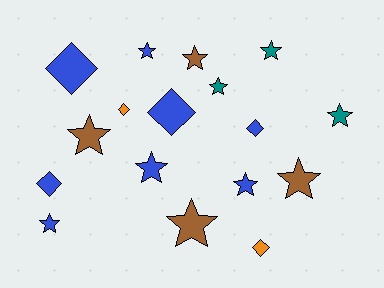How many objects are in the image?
There are 17 objects.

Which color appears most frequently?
Blue, with 8 objects.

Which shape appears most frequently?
Star, with 11 objects.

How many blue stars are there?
There are 4 blue stars.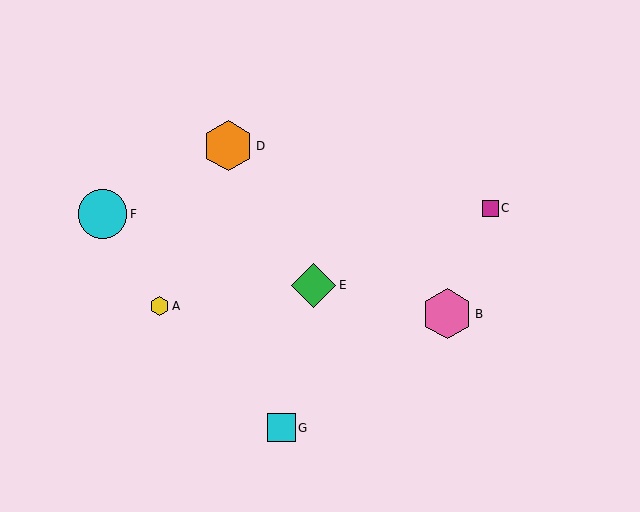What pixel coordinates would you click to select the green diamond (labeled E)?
Click at (314, 285) to select the green diamond E.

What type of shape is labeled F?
Shape F is a cyan circle.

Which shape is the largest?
The pink hexagon (labeled B) is the largest.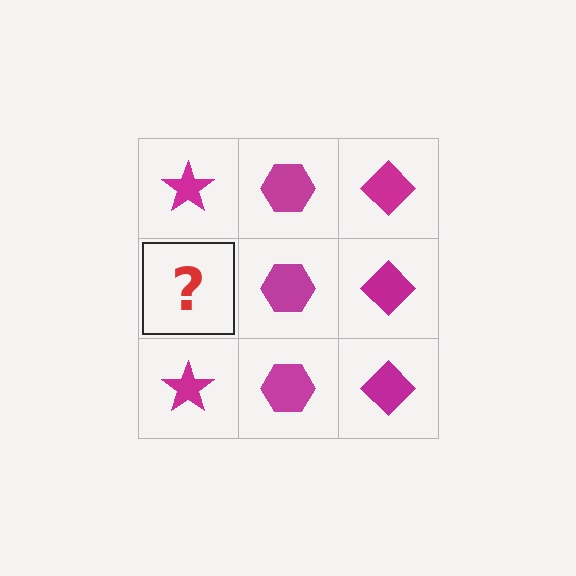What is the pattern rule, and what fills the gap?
The rule is that each column has a consistent shape. The gap should be filled with a magenta star.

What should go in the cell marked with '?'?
The missing cell should contain a magenta star.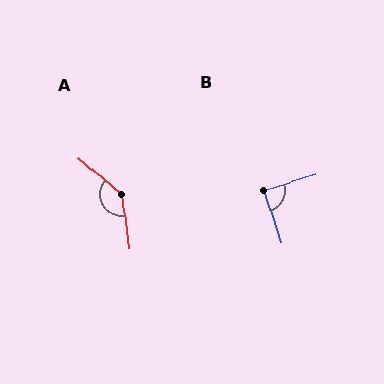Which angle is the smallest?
B, at approximately 89 degrees.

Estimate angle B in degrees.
Approximately 89 degrees.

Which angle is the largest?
A, at approximately 137 degrees.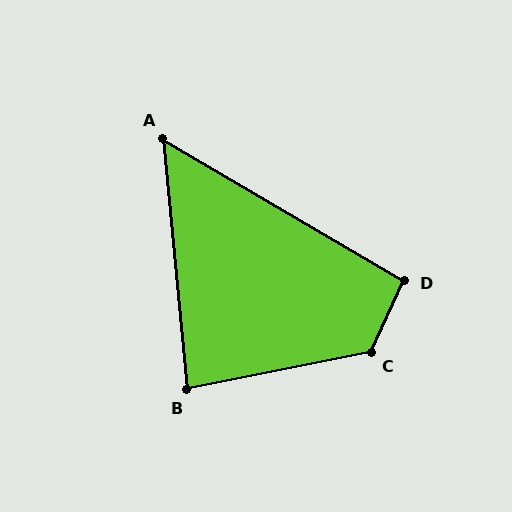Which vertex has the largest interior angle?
C, at approximately 126 degrees.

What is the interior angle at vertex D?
Approximately 96 degrees (obtuse).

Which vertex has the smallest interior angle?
A, at approximately 54 degrees.